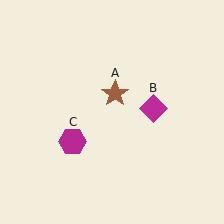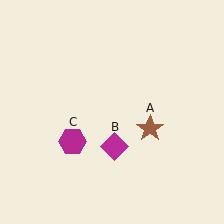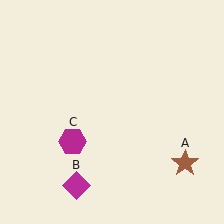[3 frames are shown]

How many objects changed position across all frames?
2 objects changed position: brown star (object A), magenta diamond (object B).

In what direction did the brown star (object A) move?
The brown star (object A) moved down and to the right.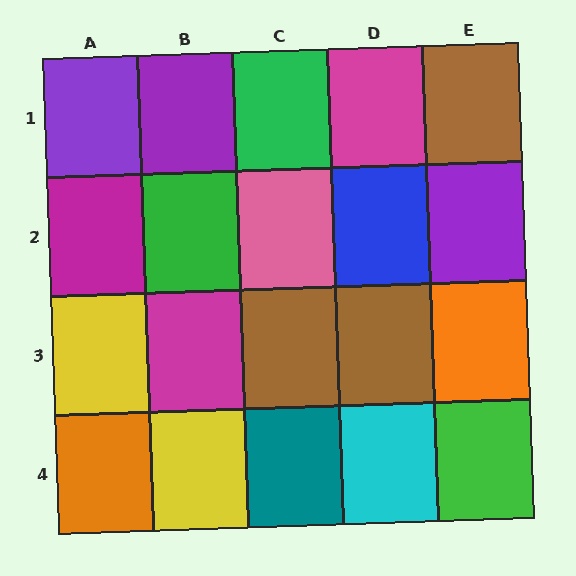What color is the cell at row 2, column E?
Purple.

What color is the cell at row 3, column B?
Magenta.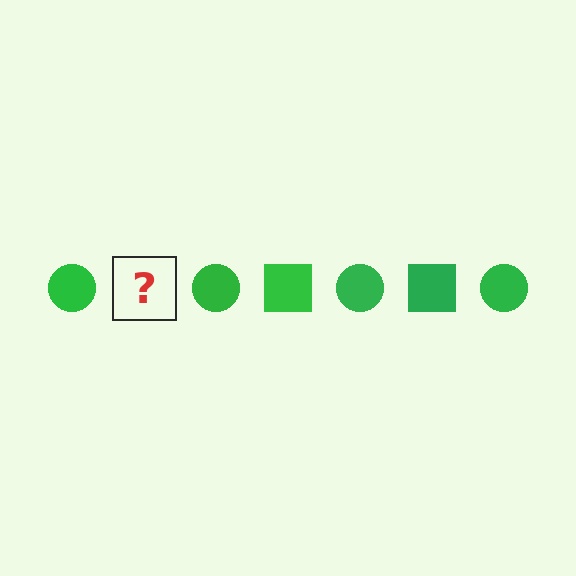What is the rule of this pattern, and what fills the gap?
The rule is that the pattern cycles through circle, square shapes in green. The gap should be filled with a green square.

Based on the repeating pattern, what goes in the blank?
The blank should be a green square.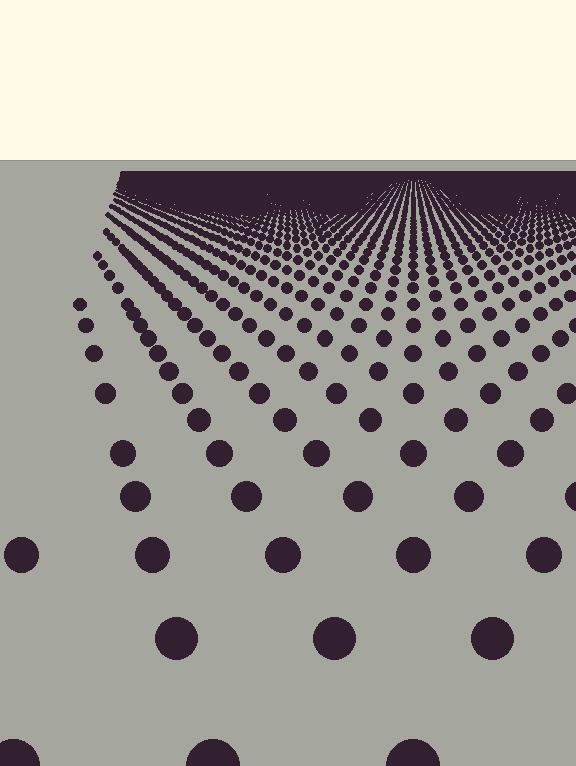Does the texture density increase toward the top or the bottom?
Density increases toward the top.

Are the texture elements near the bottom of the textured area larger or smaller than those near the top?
Larger. Near the bottom, elements are closer to the viewer and appear at a bigger on-screen size.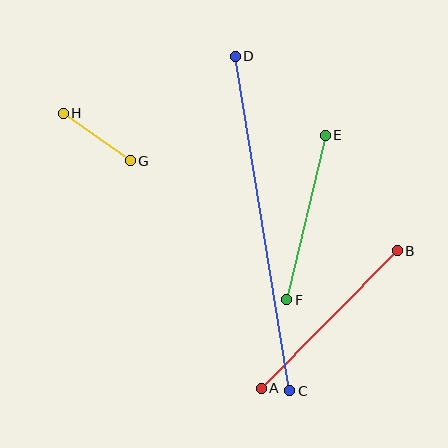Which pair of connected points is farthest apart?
Points C and D are farthest apart.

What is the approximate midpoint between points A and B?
The midpoint is at approximately (329, 319) pixels.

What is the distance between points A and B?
The distance is approximately 194 pixels.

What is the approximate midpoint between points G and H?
The midpoint is at approximately (97, 137) pixels.